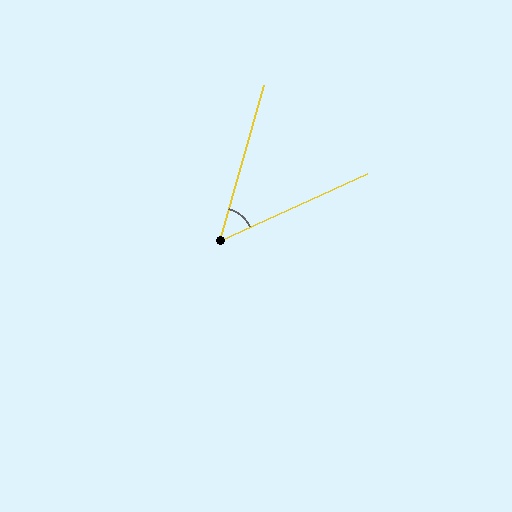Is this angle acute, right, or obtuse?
It is acute.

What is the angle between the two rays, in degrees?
Approximately 50 degrees.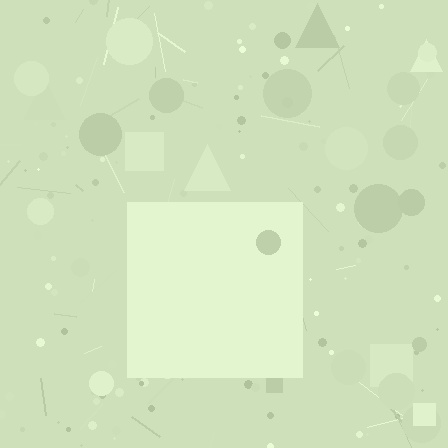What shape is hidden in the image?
A square is hidden in the image.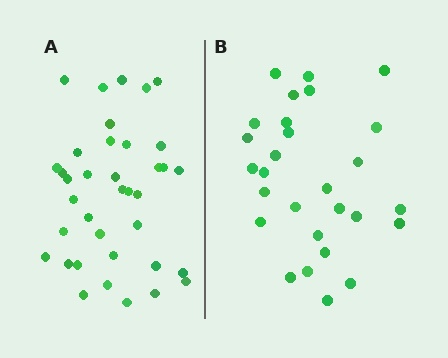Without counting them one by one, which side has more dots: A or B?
Region A (the left region) has more dots.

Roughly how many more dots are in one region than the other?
Region A has roughly 8 or so more dots than region B.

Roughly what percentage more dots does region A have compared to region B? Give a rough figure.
About 30% more.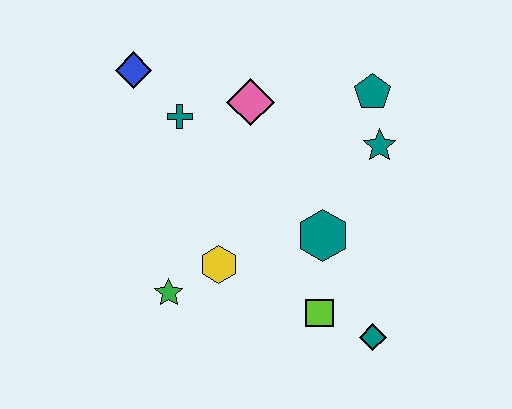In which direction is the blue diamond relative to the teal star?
The blue diamond is to the left of the teal star.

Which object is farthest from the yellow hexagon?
The teal pentagon is farthest from the yellow hexagon.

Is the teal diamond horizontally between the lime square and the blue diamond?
No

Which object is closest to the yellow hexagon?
The green star is closest to the yellow hexagon.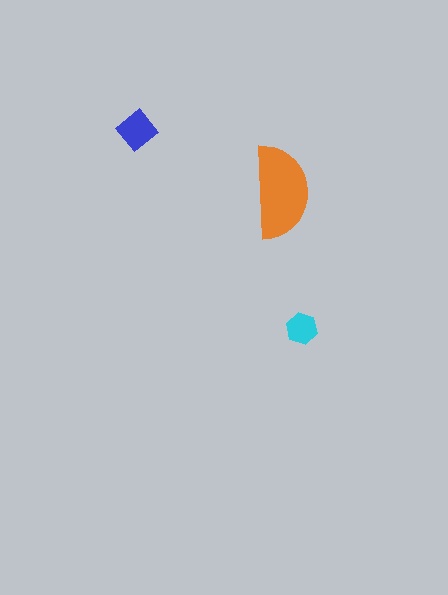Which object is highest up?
The blue diamond is topmost.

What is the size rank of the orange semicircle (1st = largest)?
1st.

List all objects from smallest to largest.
The cyan hexagon, the blue diamond, the orange semicircle.